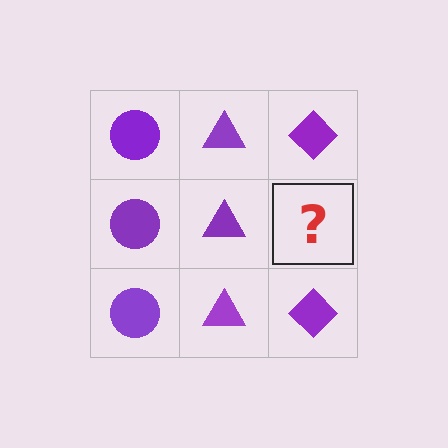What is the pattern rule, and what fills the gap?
The rule is that each column has a consistent shape. The gap should be filled with a purple diamond.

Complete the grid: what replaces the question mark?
The question mark should be replaced with a purple diamond.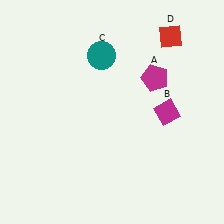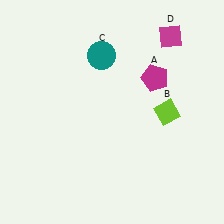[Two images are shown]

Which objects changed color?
B changed from magenta to lime. D changed from red to magenta.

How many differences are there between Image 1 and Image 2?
There are 2 differences between the two images.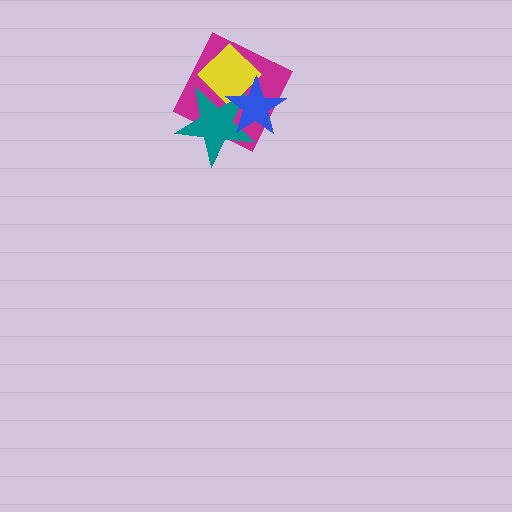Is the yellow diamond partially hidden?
Yes, it is partially covered by another shape.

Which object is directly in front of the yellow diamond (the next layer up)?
The teal star is directly in front of the yellow diamond.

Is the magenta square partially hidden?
Yes, it is partially covered by another shape.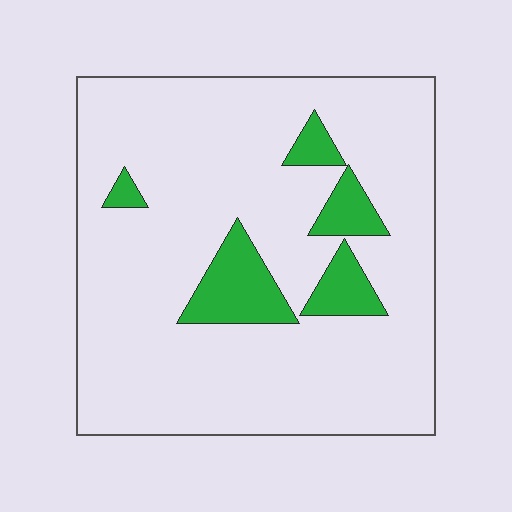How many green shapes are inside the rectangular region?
5.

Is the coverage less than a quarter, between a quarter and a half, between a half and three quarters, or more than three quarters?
Less than a quarter.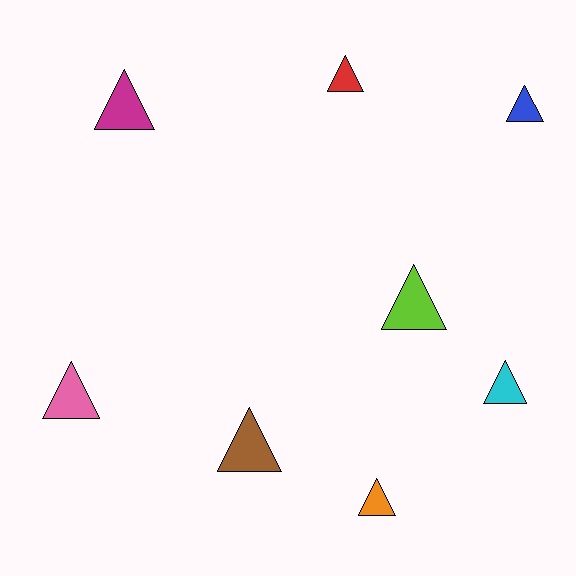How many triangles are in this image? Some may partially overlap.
There are 8 triangles.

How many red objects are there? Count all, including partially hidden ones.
There is 1 red object.